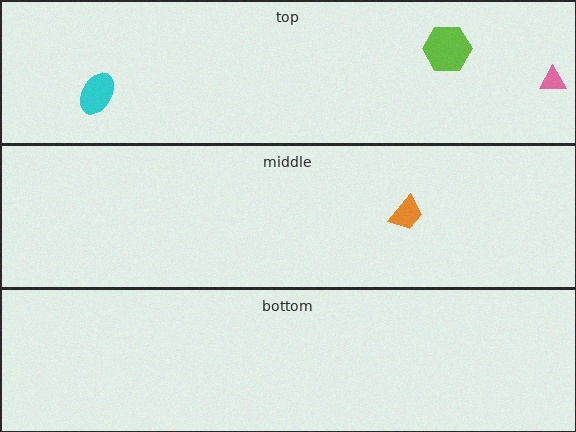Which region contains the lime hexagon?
The top region.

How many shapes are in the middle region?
1.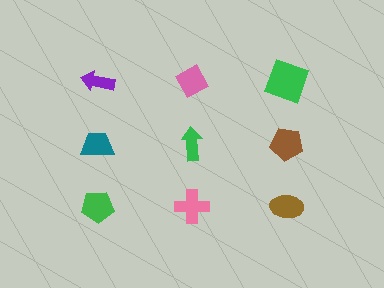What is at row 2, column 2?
A green arrow.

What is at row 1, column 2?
A pink diamond.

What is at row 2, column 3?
A brown pentagon.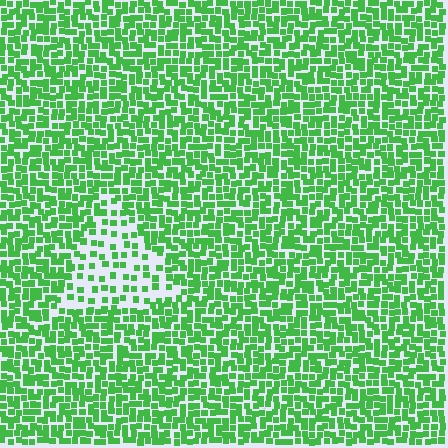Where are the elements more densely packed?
The elements are more densely packed outside the triangle boundary.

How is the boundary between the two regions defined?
The boundary is defined by a change in element density (approximately 2.3x ratio). All elements are the same color, size, and shape.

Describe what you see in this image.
The image contains small green elements arranged at two different densities. A triangle-shaped region is visible where the elements are less densely packed than the surrounding area.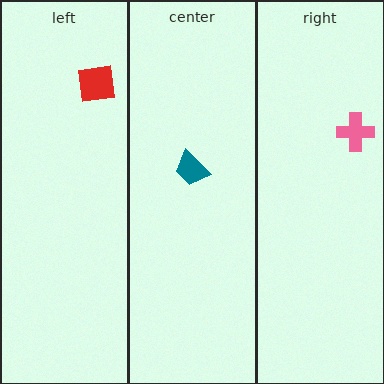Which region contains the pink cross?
The right region.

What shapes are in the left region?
The red square.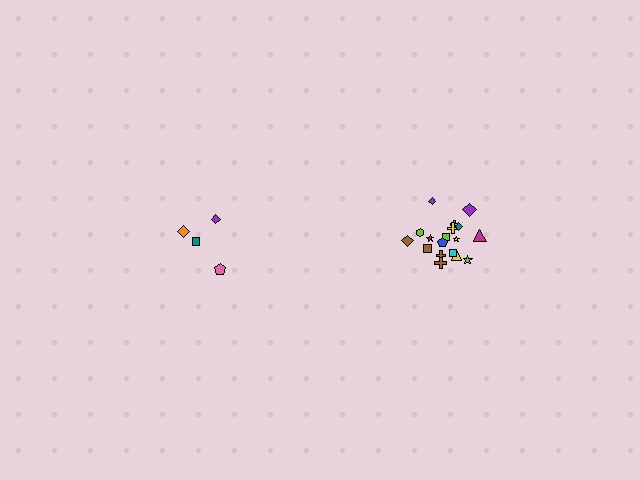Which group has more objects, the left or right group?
The right group.